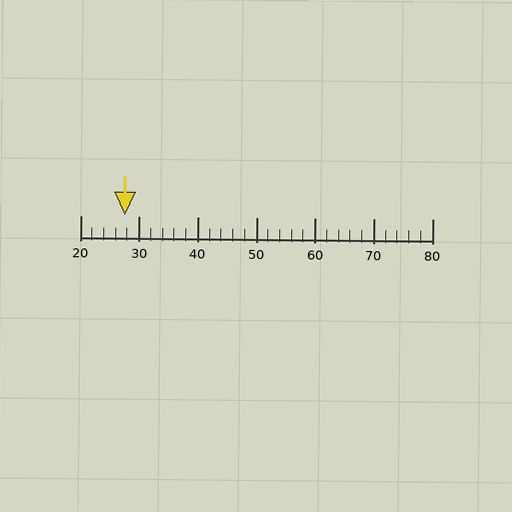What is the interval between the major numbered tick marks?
The major tick marks are spaced 10 units apart.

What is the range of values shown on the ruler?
The ruler shows values from 20 to 80.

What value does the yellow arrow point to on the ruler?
The yellow arrow points to approximately 28.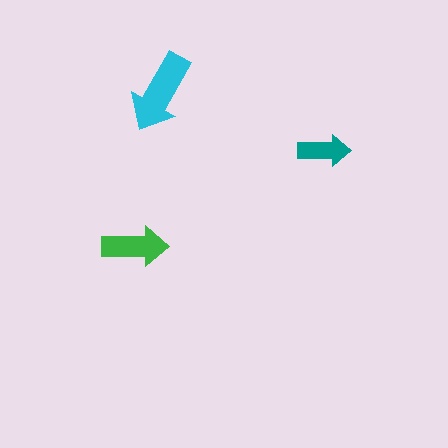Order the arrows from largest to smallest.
the cyan one, the green one, the teal one.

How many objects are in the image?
There are 3 objects in the image.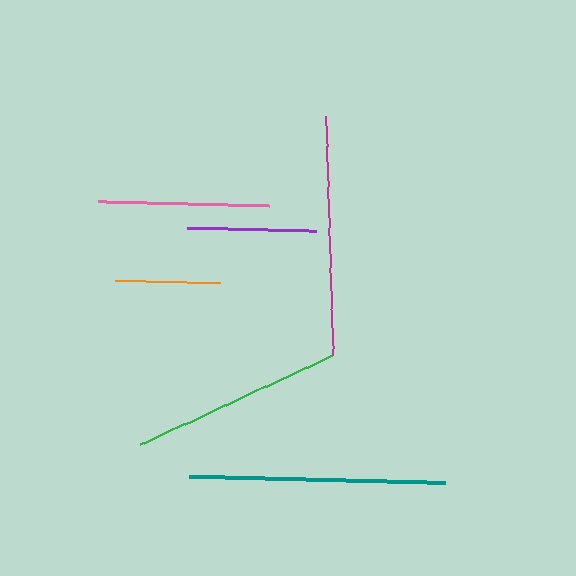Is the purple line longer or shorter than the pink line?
The pink line is longer than the purple line.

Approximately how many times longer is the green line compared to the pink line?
The green line is approximately 1.2 times the length of the pink line.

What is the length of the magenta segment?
The magenta segment is approximately 240 pixels long.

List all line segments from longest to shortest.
From longest to shortest: teal, magenta, green, pink, purple, orange.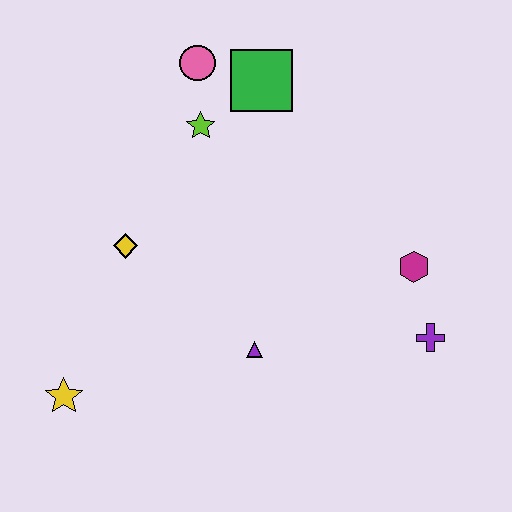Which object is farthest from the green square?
The yellow star is farthest from the green square.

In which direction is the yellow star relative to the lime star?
The yellow star is below the lime star.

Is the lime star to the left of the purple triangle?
Yes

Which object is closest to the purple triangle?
The yellow diamond is closest to the purple triangle.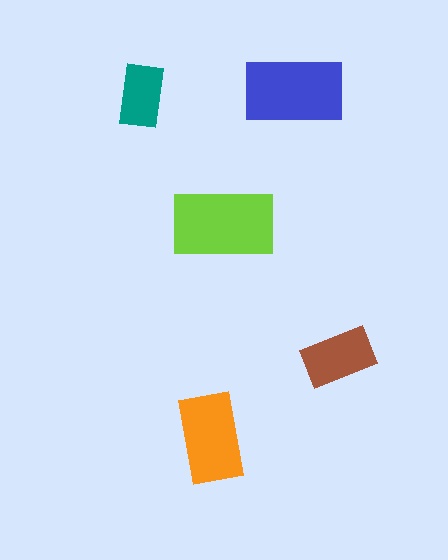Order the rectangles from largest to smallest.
the lime one, the blue one, the orange one, the brown one, the teal one.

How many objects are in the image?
There are 5 objects in the image.